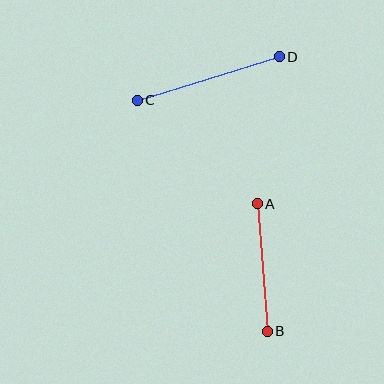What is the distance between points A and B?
The distance is approximately 128 pixels.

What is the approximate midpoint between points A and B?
The midpoint is at approximately (262, 267) pixels.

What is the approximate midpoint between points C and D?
The midpoint is at approximately (208, 79) pixels.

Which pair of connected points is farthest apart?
Points C and D are farthest apart.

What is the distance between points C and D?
The distance is approximately 149 pixels.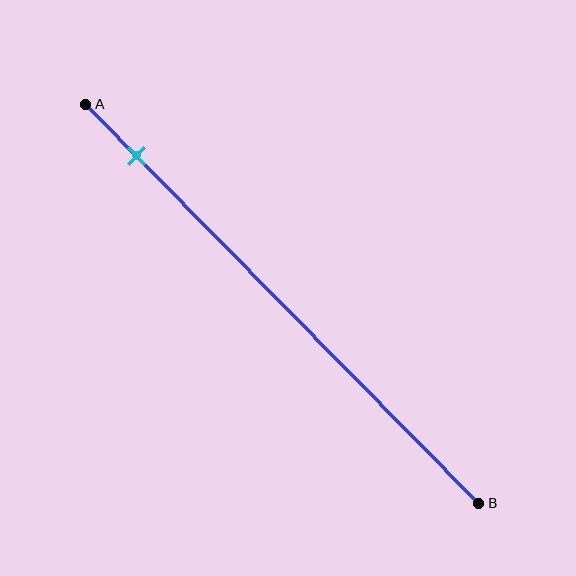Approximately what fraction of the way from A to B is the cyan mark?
The cyan mark is approximately 15% of the way from A to B.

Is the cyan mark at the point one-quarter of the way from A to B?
No, the mark is at about 15% from A, not at the 25% one-quarter point.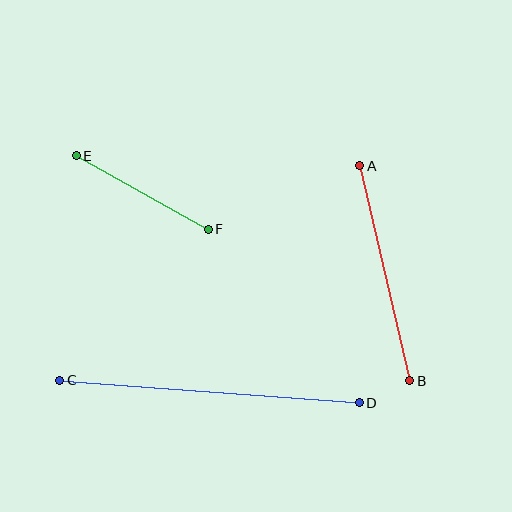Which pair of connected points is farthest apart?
Points C and D are farthest apart.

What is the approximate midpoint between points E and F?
The midpoint is at approximately (142, 193) pixels.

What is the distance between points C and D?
The distance is approximately 301 pixels.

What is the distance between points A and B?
The distance is approximately 221 pixels.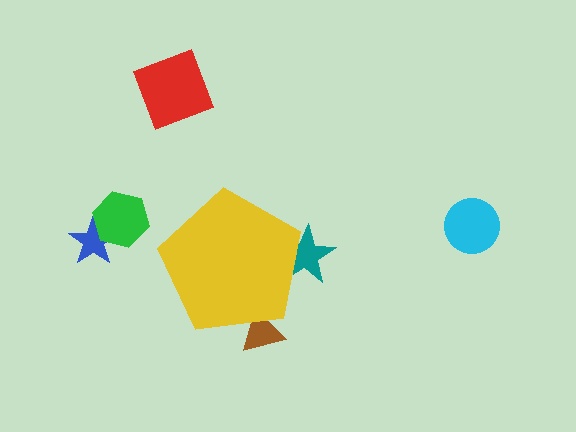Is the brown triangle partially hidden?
Yes, the brown triangle is partially hidden behind the yellow pentagon.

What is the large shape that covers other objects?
A yellow pentagon.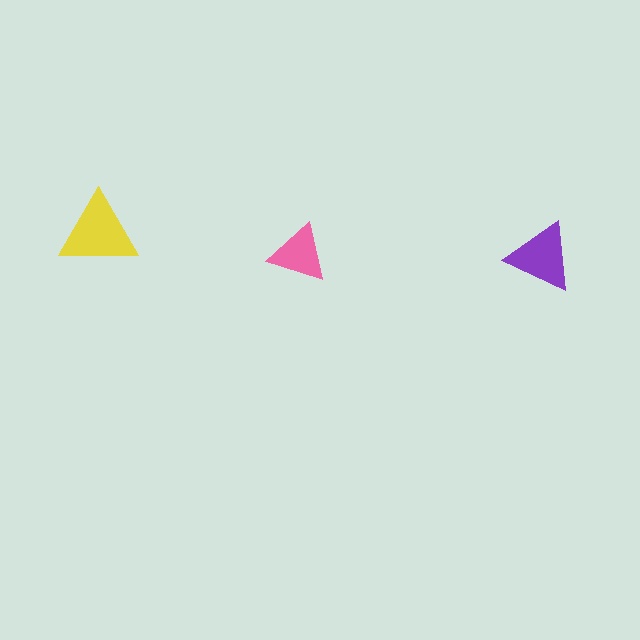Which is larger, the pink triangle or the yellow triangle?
The yellow one.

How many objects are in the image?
There are 3 objects in the image.